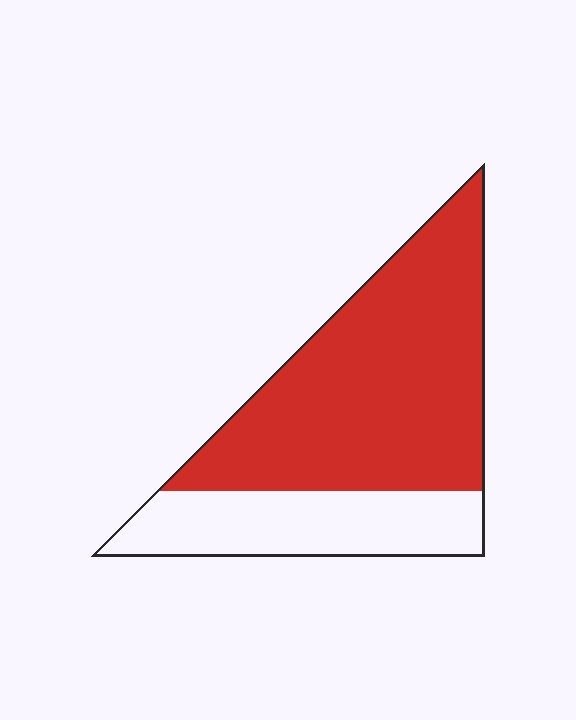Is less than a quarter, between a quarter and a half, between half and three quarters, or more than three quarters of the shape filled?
Between half and three quarters.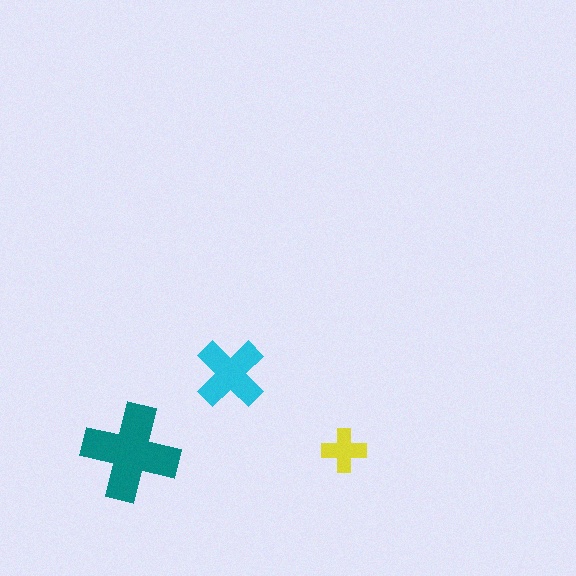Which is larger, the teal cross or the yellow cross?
The teal one.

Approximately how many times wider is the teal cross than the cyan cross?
About 1.5 times wider.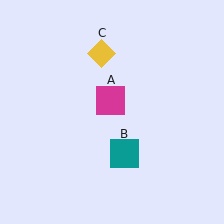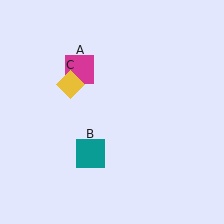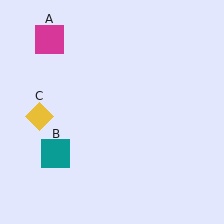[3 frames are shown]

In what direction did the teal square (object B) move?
The teal square (object B) moved left.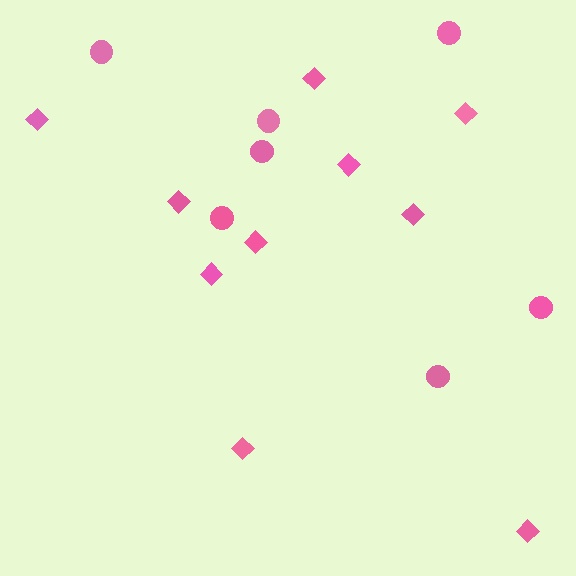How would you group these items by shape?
There are 2 groups: one group of diamonds (10) and one group of circles (7).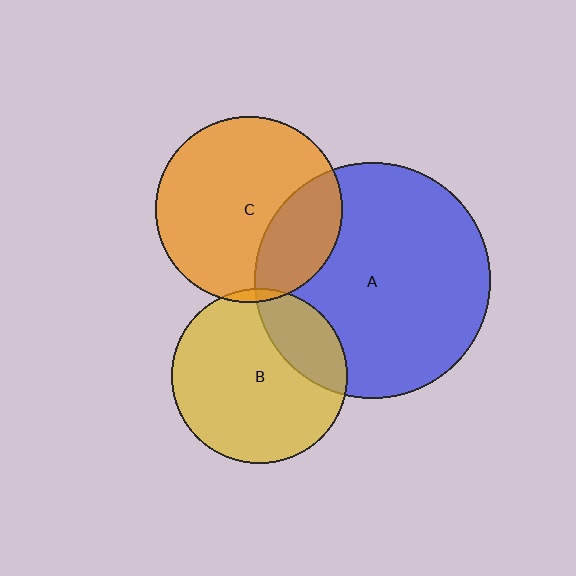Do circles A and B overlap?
Yes.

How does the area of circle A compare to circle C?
Approximately 1.6 times.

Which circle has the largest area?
Circle A (blue).